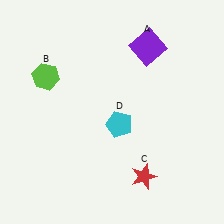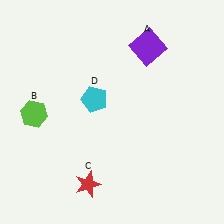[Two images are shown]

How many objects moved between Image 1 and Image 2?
3 objects moved between the two images.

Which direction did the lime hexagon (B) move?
The lime hexagon (B) moved down.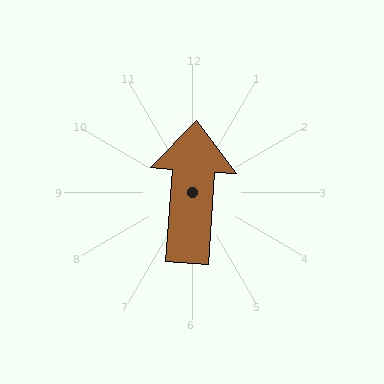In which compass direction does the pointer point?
North.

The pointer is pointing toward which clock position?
Roughly 12 o'clock.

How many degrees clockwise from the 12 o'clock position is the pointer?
Approximately 4 degrees.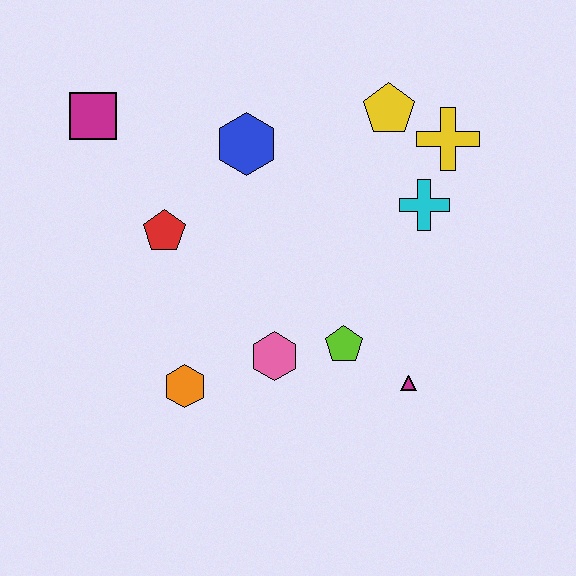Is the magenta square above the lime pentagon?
Yes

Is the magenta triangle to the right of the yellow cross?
No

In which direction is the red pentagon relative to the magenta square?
The red pentagon is below the magenta square.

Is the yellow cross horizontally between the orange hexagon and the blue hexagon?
No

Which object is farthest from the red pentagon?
The yellow cross is farthest from the red pentagon.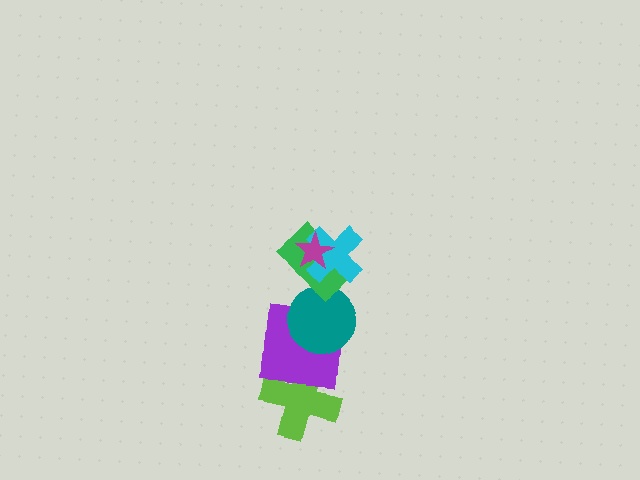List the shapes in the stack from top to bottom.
From top to bottom: the magenta star, the cyan cross, the green rectangle, the teal circle, the purple square, the lime cross.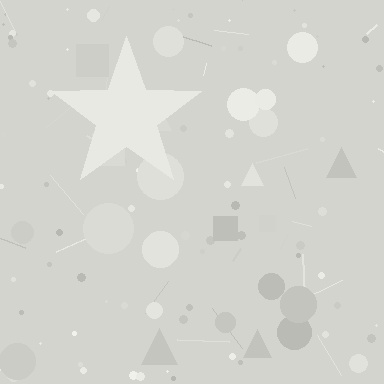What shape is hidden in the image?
A star is hidden in the image.